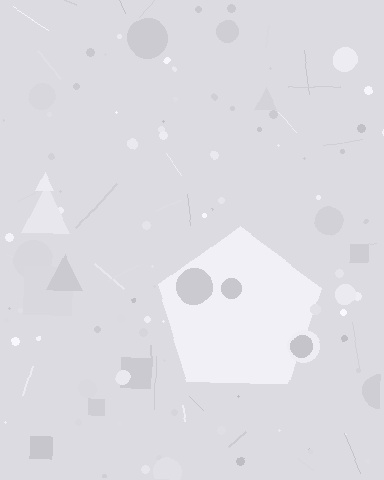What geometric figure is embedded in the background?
A pentagon is embedded in the background.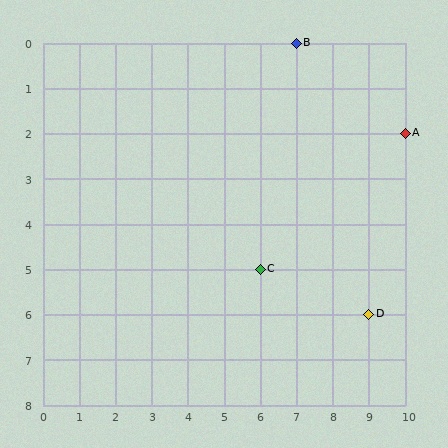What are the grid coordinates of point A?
Point A is at grid coordinates (10, 2).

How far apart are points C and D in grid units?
Points C and D are 3 columns and 1 row apart (about 3.2 grid units diagonally).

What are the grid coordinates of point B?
Point B is at grid coordinates (7, 0).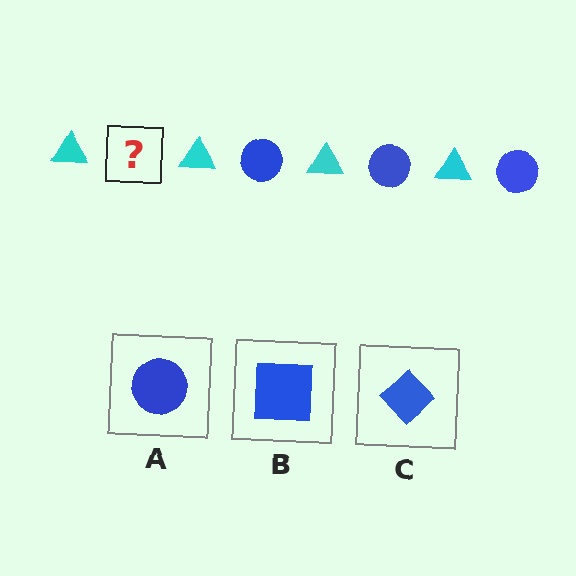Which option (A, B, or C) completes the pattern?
A.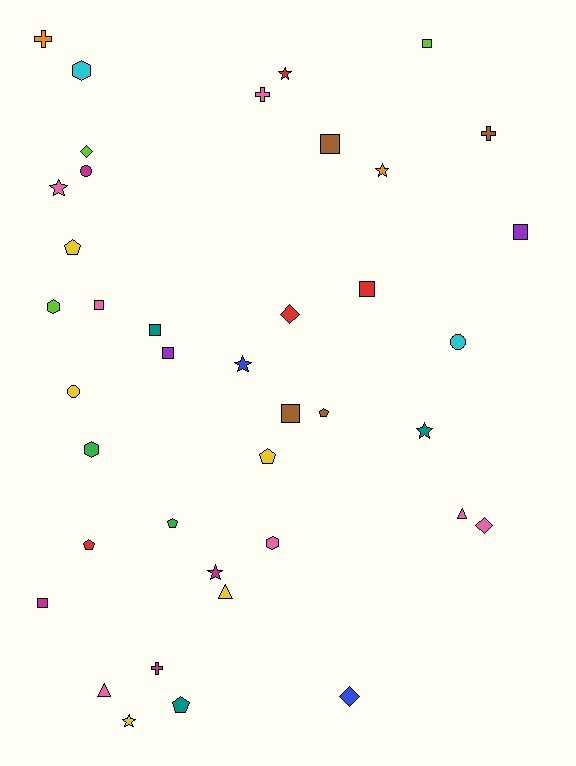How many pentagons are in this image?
There are 6 pentagons.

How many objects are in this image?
There are 40 objects.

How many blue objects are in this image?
There are 2 blue objects.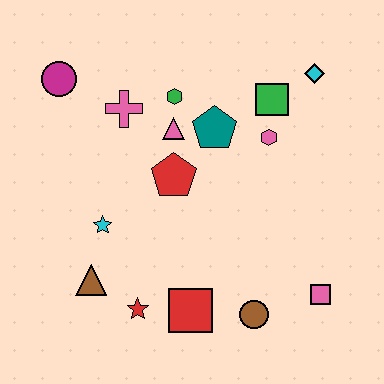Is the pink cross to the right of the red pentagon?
No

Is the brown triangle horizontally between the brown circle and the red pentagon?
No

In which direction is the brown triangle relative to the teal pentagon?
The brown triangle is below the teal pentagon.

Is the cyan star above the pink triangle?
No